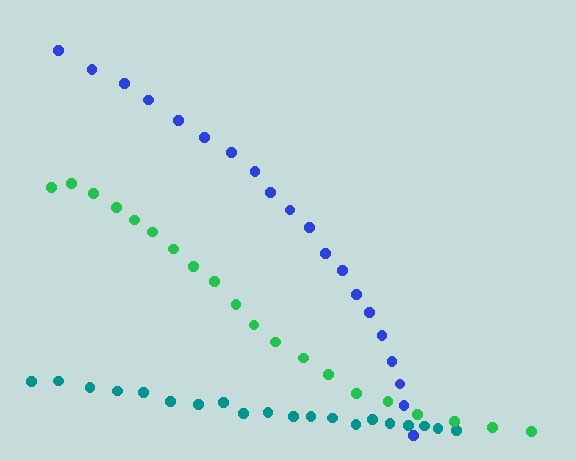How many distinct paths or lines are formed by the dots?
There are 3 distinct paths.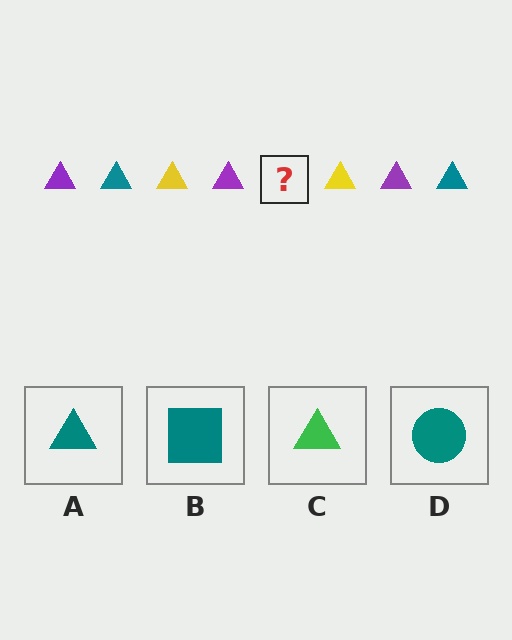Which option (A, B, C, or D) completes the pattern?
A.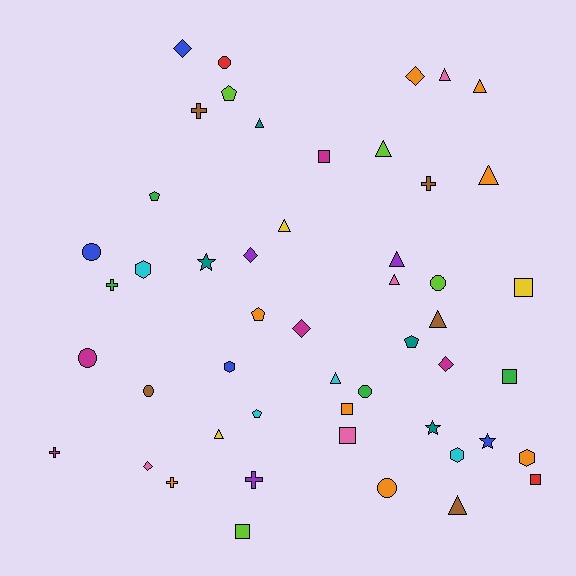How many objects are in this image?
There are 50 objects.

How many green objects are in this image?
There are 4 green objects.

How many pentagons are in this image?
There are 5 pentagons.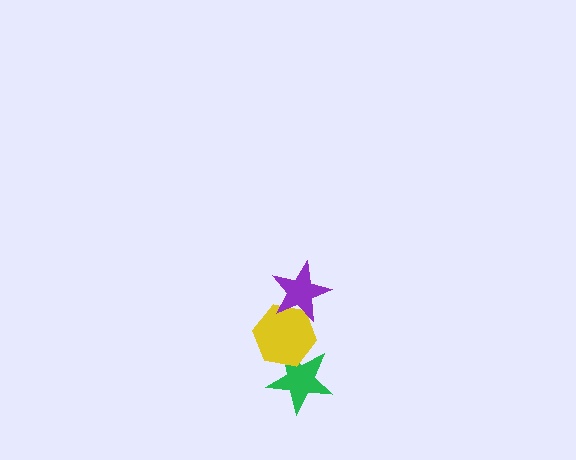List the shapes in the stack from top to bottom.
From top to bottom: the purple star, the yellow hexagon, the green star.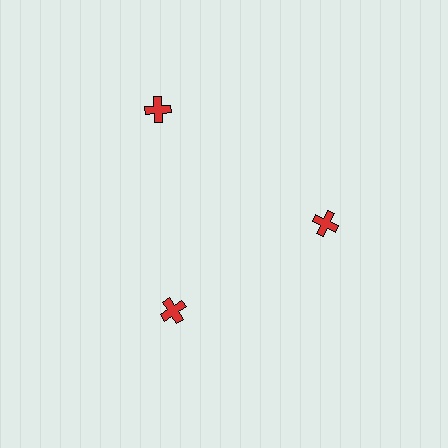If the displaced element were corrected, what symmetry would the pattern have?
It would have 3-fold rotational symmetry — the pattern would map onto itself every 120 degrees.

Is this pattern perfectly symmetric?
No. The 3 red crosses are arranged in a ring, but one element near the 11 o'clock position is pushed outward from the center, breaking the 3-fold rotational symmetry.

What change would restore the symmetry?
The symmetry would be restored by moving it inward, back onto the ring so that all 3 crosses sit at equal angles and equal distance from the center.